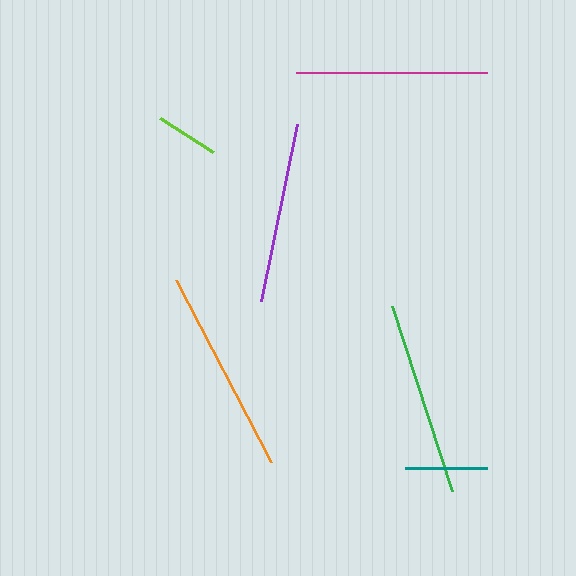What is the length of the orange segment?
The orange segment is approximately 206 pixels long.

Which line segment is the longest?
The orange line is the longest at approximately 206 pixels.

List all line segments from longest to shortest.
From longest to shortest: orange, green, magenta, purple, teal, lime.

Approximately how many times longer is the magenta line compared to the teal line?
The magenta line is approximately 2.4 times the length of the teal line.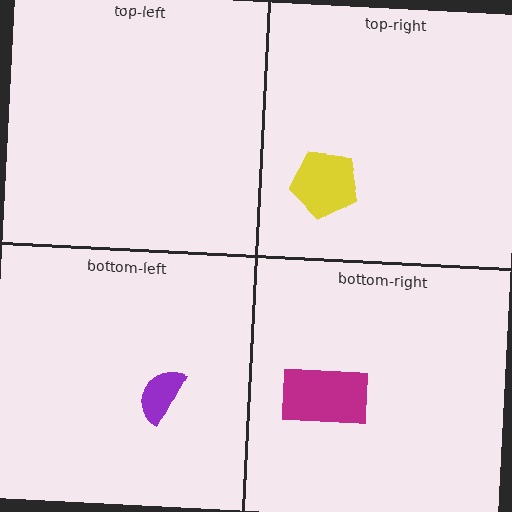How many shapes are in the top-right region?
1.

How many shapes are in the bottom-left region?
1.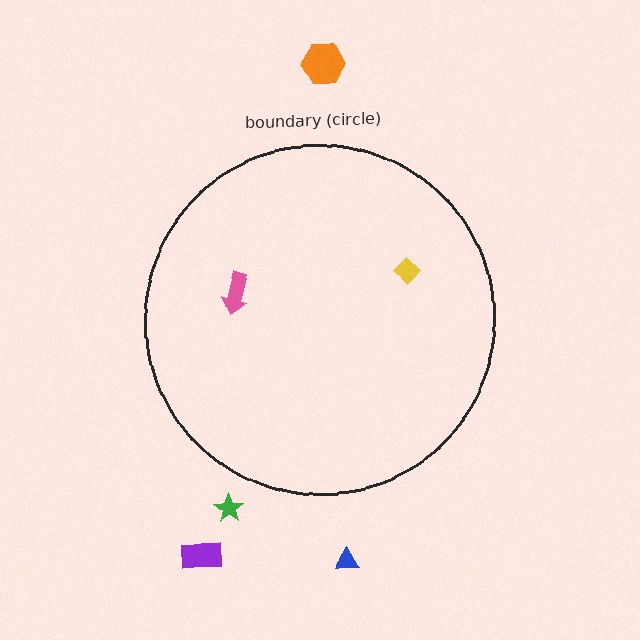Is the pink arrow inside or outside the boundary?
Inside.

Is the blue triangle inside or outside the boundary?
Outside.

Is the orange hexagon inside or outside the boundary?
Outside.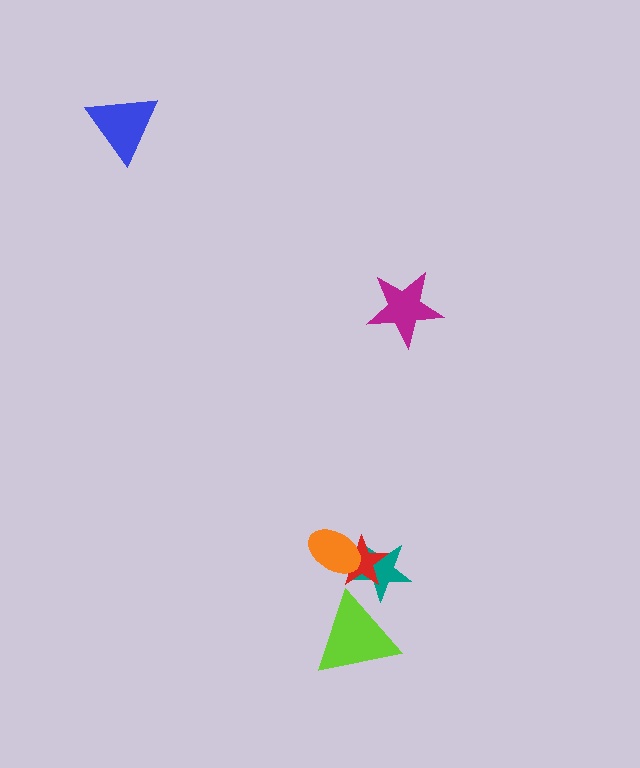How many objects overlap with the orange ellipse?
2 objects overlap with the orange ellipse.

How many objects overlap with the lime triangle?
1 object overlaps with the lime triangle.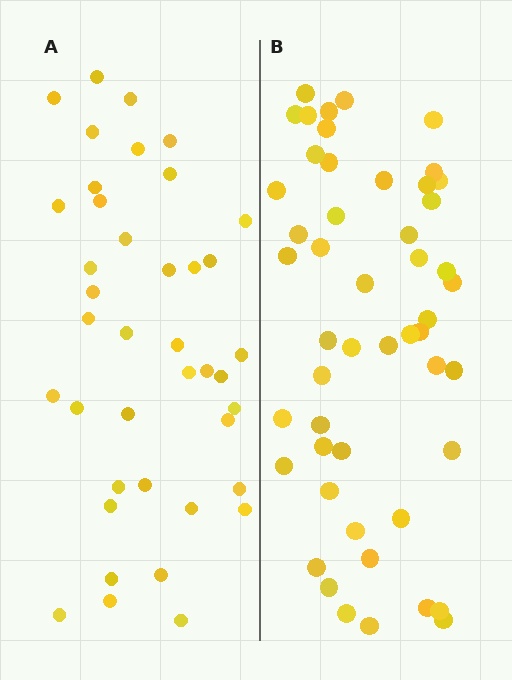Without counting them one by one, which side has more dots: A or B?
Region B (the right region) has more dots.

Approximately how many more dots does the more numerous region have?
Region B has roughly 10 or so more dots than region A.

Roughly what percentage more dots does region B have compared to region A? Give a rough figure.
About 25% more.